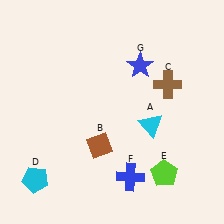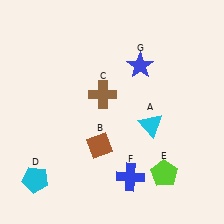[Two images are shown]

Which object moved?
The brown cross (C) moved left.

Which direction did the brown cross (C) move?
The brown cross (C) moved left.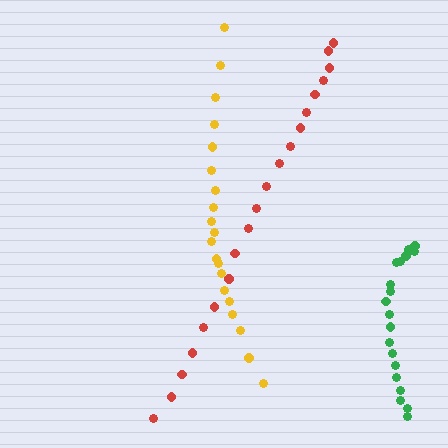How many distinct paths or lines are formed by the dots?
There are 3 distinct paths.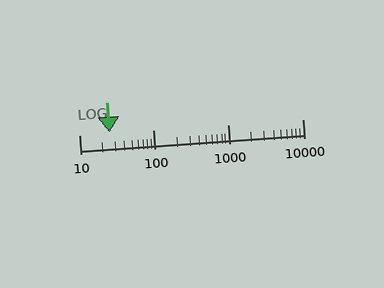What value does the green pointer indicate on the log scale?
The pointer indicates approximately 26.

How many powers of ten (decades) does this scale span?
The scale spans 3 decades, from 10 to 10000.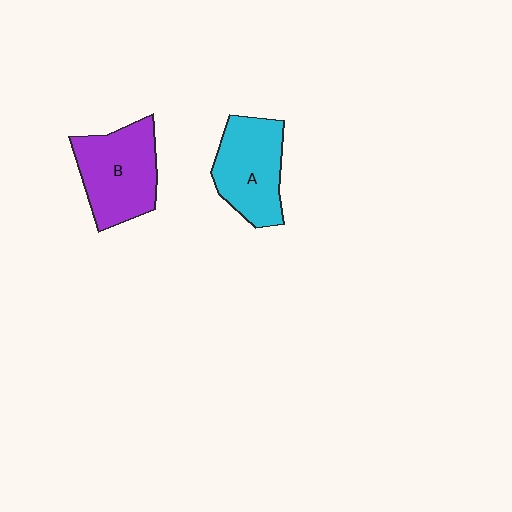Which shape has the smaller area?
Shape A (cyan).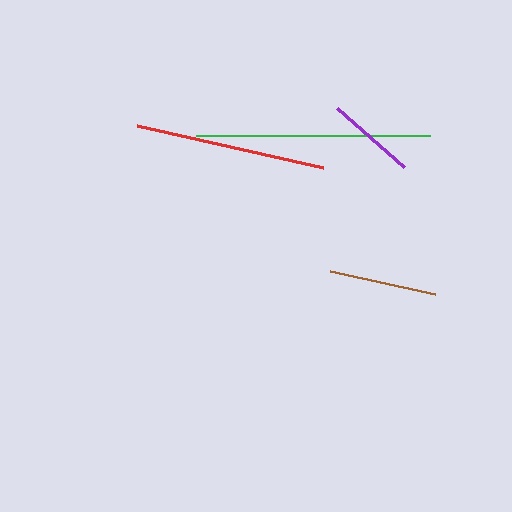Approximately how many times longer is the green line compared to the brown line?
The green line is approximately 2.2 times the length of the brown line.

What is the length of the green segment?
The green segment is approximately 234 pixels long.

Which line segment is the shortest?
The purple line is the shortest at approximately 89 pixels.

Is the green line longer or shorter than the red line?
The green line is longer than the red line.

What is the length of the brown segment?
The brown segment is approximately 108 pixels long.